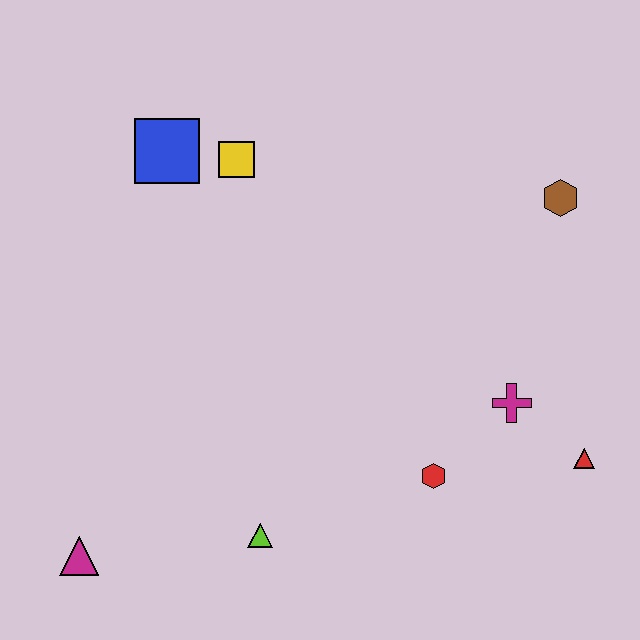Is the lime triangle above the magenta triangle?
Yes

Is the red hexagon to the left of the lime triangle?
No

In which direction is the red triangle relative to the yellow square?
The red triangle is to the right of the yellow square.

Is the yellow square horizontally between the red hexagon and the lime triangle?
No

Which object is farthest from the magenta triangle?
The brown hexagon is farthest from the magenta triangle.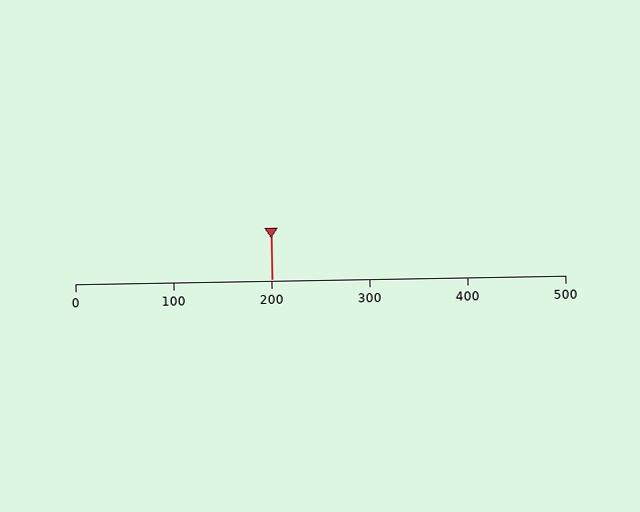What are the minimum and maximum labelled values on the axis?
The axis runs from 0 to 500.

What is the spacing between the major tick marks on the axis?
The major ticks are spaced 100 apart.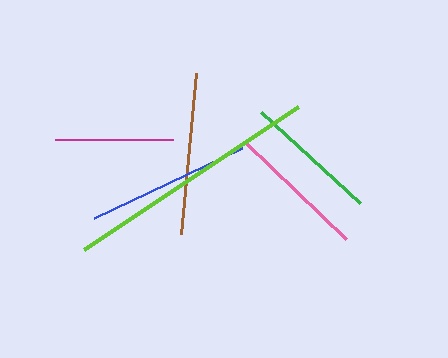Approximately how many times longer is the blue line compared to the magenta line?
The blue line is approximately 1.4 times the length of the magenta line.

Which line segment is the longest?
The lime line is the longest at approximately 258 pixels.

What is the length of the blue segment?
The blue segment is approximately 164 pixels long.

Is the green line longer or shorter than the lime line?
The lime line is longer than the green line.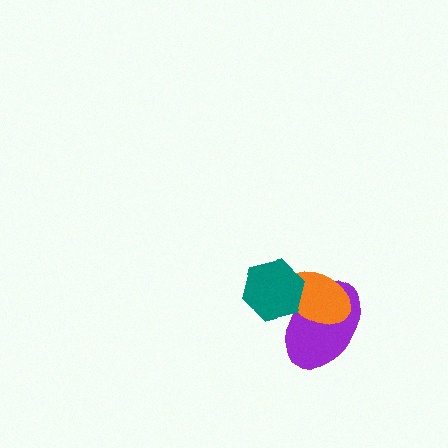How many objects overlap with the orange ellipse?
2 objects overlap with the orange ellipse.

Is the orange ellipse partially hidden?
Yes, it is partially covered by another shape.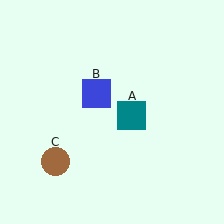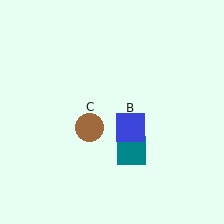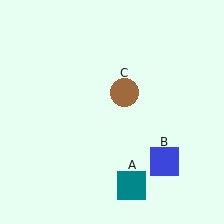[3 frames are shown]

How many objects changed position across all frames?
3 objects changed position: teal square (object A), blue square (object B), brown circle (object C).